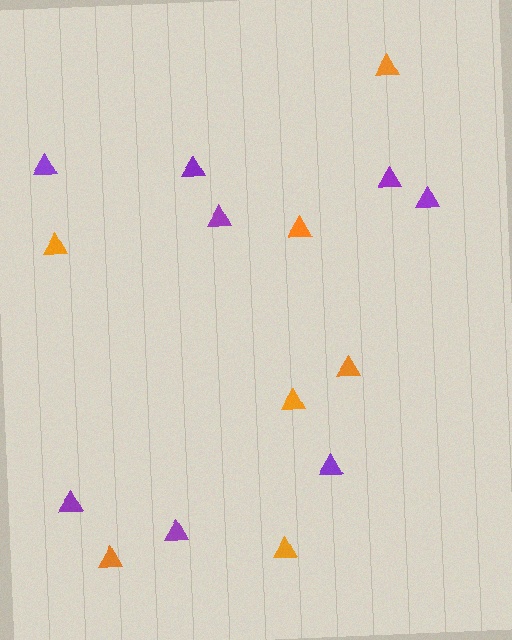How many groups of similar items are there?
There are 2 groups: one group of orange triangles (7) and one group of purple triangles (8).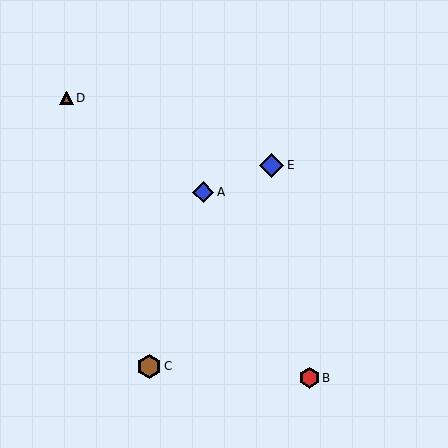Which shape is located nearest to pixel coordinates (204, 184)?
The blue diamond (labeled A) at (203, 192) is nearest to that location.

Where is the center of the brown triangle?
The center of the brown triangle is at (66, 98).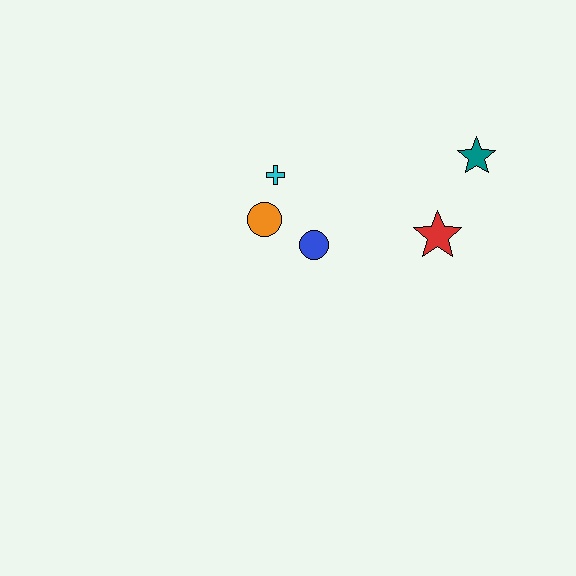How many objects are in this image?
There are 5 objects.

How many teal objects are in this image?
There is 1 teal object.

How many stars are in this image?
There are 2 stars.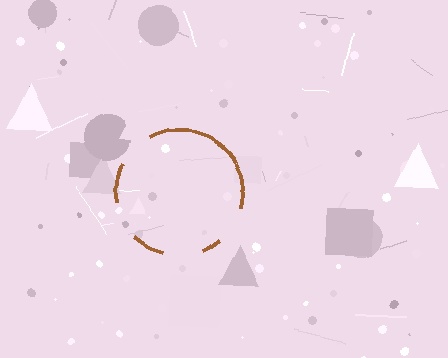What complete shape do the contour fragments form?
The contour fragments form a circle.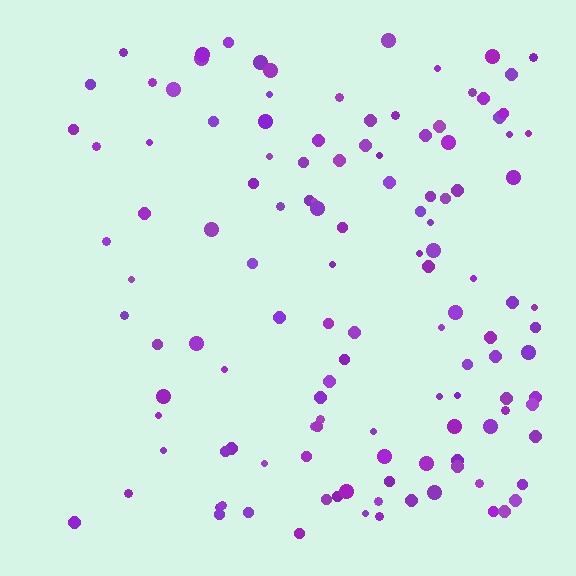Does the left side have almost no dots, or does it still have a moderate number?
Still a moderate number, just noticeably fewer than the right.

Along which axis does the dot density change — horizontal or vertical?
Horizontal.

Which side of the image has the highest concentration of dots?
The right.